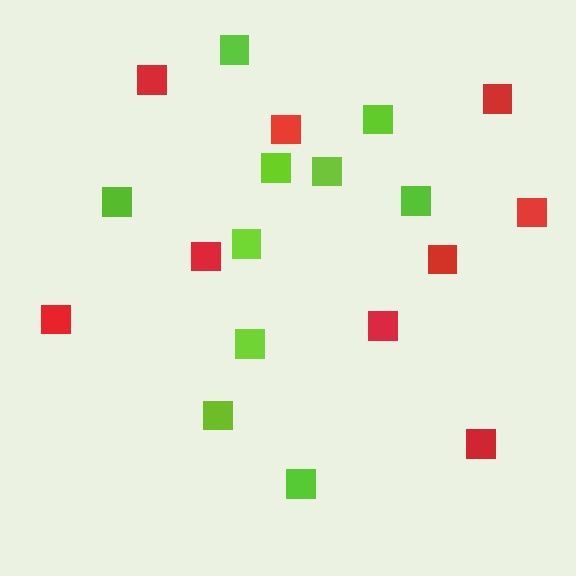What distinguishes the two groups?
There are 2 groups: one group of red squares (9) and one group of lime squares (10).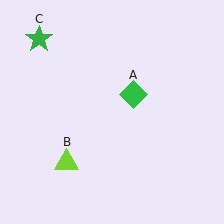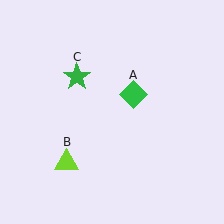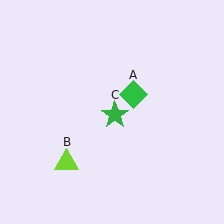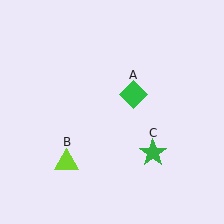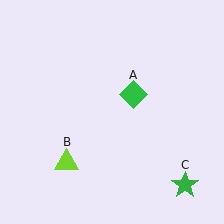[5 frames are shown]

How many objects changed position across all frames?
1 object changed position: green star (object C).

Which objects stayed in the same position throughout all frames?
Green diamond (object A) and lime triangle (object B) remained stationary.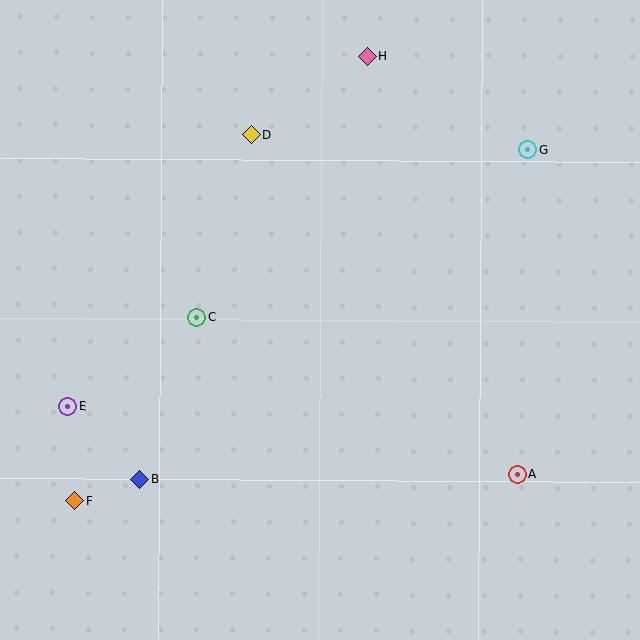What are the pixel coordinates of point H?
Point H is at (367, 57).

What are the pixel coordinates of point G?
Point G is at (528, 150).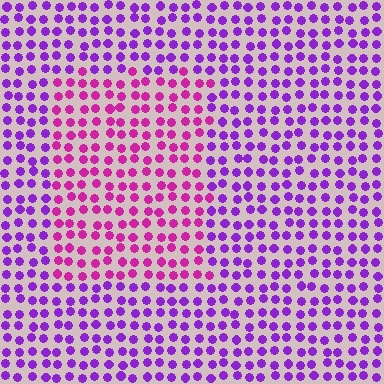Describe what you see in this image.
The image is filled with small purple elements in a uniform arrangement. A rectangle-shaped region is visible where the elements are tinted to a slightly different hue, forming a subtle color boundary.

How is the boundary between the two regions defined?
The boundary is defined purely by a slight shift in hue (about 38 degrees). Spacing, size, and orientation are identical on both sides.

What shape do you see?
I see a rectangle.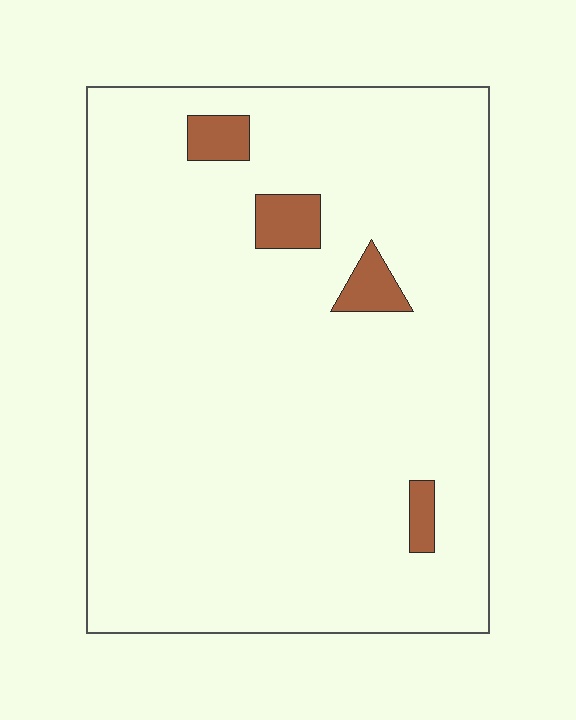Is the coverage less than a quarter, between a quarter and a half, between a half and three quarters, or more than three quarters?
Less than a quarter.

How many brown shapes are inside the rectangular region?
4.